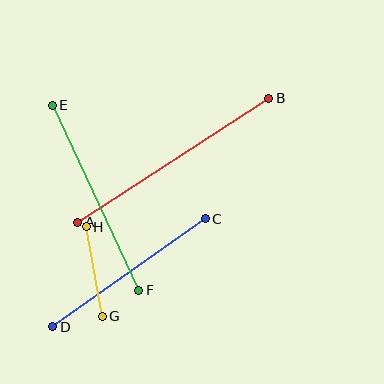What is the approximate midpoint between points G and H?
The midpoint is at approximately (94, 272) pixels.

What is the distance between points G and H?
The distance is approximately 91 pixels.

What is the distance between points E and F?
The distance is approximately 205 pixels.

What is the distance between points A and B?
The distance is approximately 228 pixels.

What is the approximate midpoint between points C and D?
The midpoint is at approximately (129, 273) pixels.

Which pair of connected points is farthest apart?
Points A and B are farthest apart.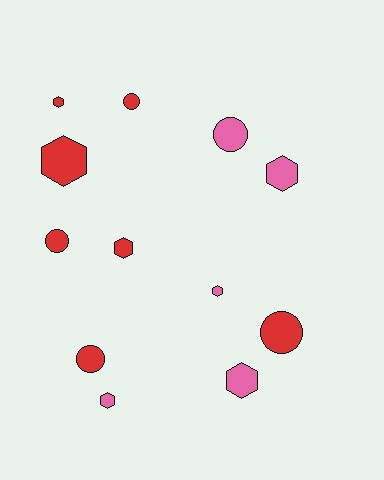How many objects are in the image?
There are 12 objects.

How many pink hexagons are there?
There are 4 pink hexagons.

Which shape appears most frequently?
Hexagon, with 7 objects.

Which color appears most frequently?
Red, with 7 objects.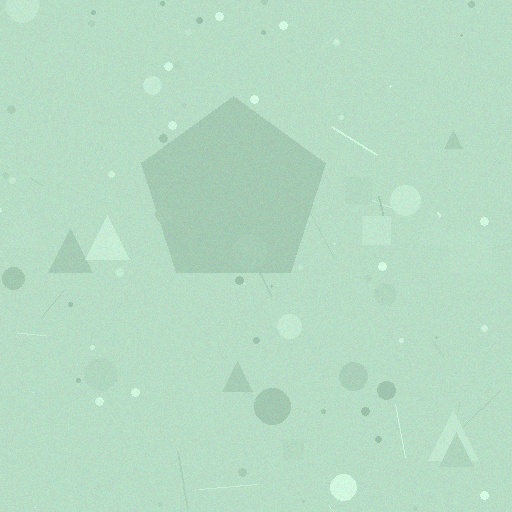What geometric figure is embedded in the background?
A pentagon is embedded in the background.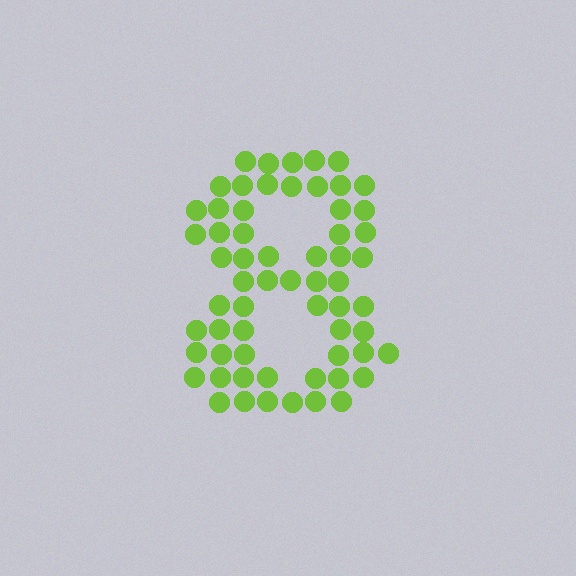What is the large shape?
The large shape is the digit 8.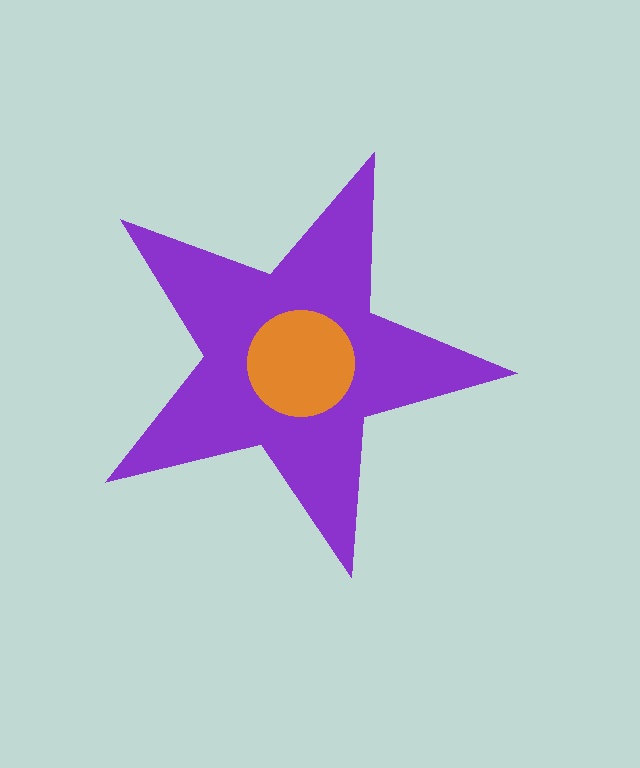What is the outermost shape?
The purple star.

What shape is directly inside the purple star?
The orange circle.